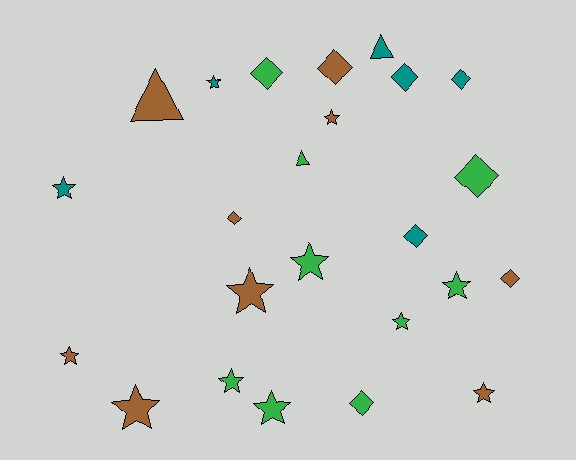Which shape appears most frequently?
Star, with 12 objects.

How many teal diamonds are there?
There are 3 teal diamonds.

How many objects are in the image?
There are 24 objects.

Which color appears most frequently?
Brown, with 9 objects.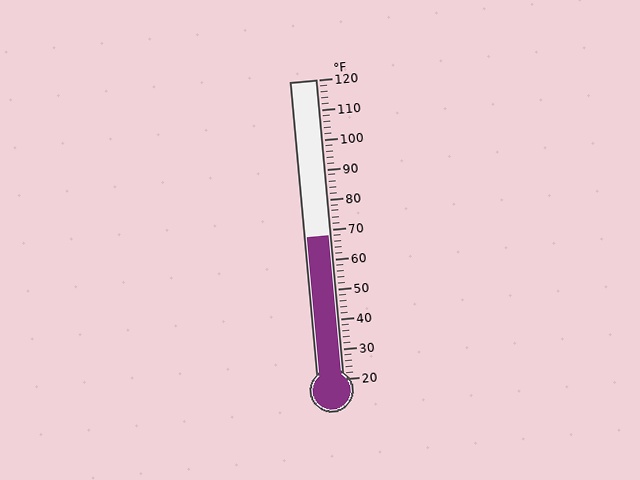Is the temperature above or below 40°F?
The temperature is above 40°F.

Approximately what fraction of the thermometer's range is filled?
The thermometer is filled to approximately 50% of its range.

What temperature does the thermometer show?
The thermometer shows approximately 68°F.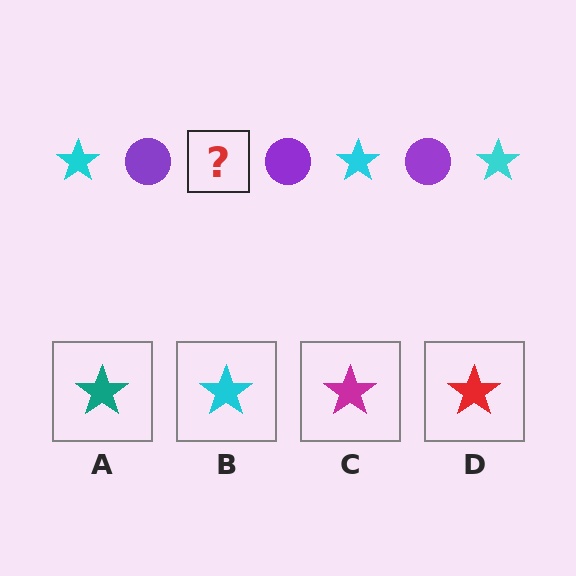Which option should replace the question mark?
Option B.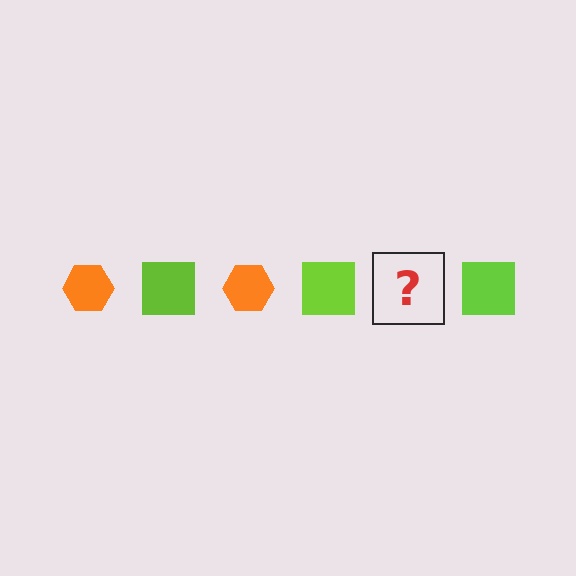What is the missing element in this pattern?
The missing element is an orange hexagon.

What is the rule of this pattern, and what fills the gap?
The rule is that the pattern alternates between orange hexagon and lime square. The gap should be filled with an orange hexagon.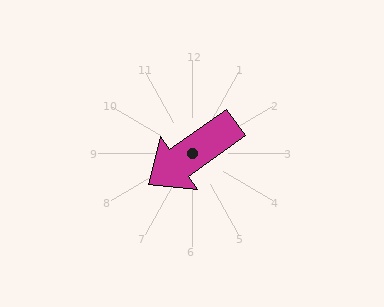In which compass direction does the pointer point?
Southwest.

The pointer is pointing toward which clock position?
Roughly 8 o'clock.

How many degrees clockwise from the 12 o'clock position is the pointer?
Approximately 235 degrees.